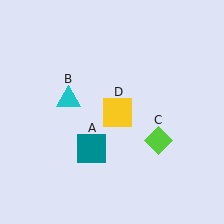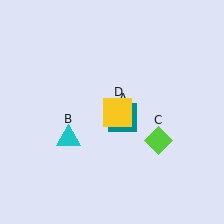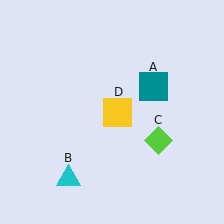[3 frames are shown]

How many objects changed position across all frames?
2 objects changed position: teal square (object A), cyan triangle (object B).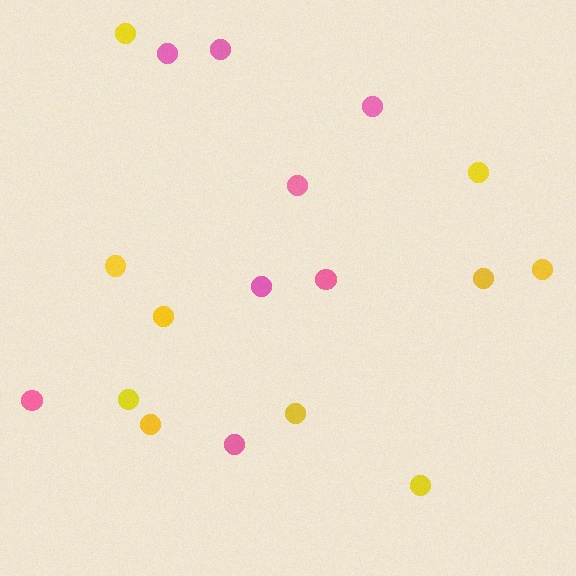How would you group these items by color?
There are 2 groups: one group of yellow circles (10) and one group of pink circles (8).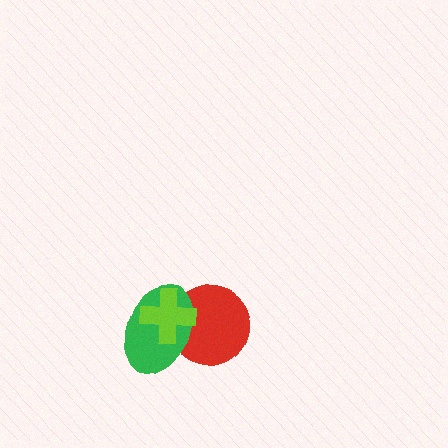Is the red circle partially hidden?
Yes, it is partially covered by another shape.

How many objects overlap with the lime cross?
2 objects overlap with the lime cross.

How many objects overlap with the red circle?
2 objects overlap with the red circle.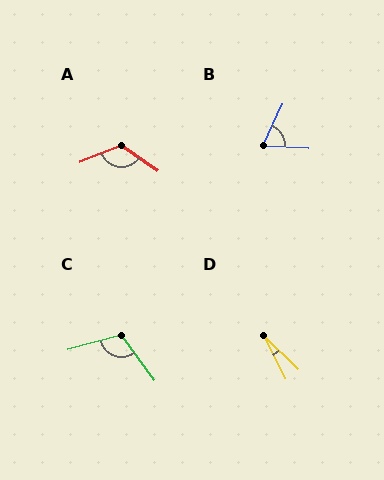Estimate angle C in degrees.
Approximately 110 degrees.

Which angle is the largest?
A, at approximately 124 degrees.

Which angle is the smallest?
D, at approximately 19 degrees.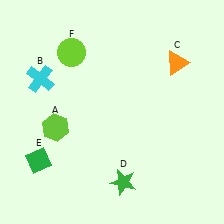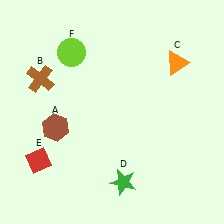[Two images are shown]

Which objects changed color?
A changed from lime to brown. B changed from cyan to brown. E changed from green to red.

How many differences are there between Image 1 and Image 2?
There are 3 differences between the two images.